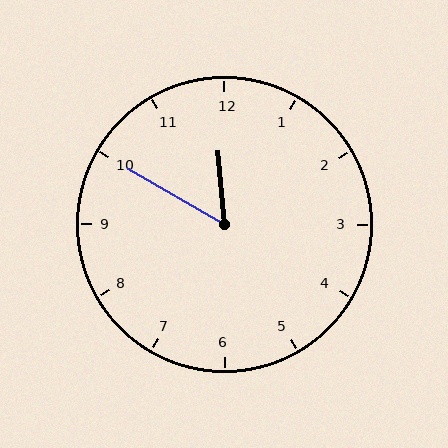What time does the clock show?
11:50.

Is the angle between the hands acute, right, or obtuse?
It is acute.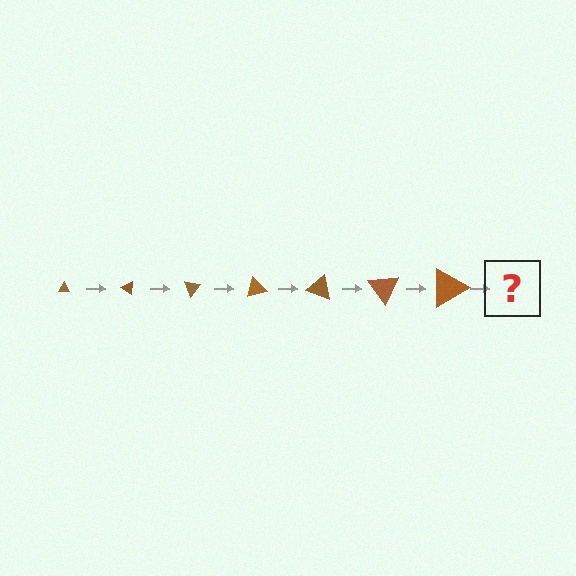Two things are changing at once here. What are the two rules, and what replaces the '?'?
The two rules are that the triangle grows larger each step and it rotates 35 degrees each step. The '?' should be a triangle, larger than the previous one and rotated 245 degrees from the start.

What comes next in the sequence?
The next element should be a triangle, larger than the previous one and rotated 245 degrees from the start.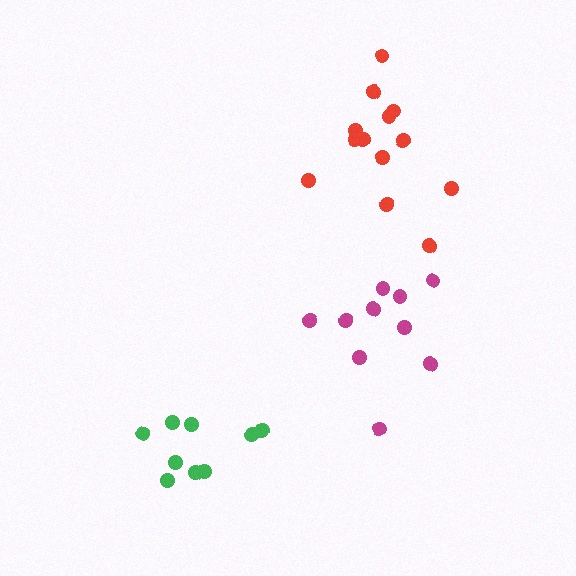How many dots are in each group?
Group 1: 10 dots, Group 2: 9 dots, Group 3: 13 dots (32 total).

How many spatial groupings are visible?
There are 3 spatial groupings.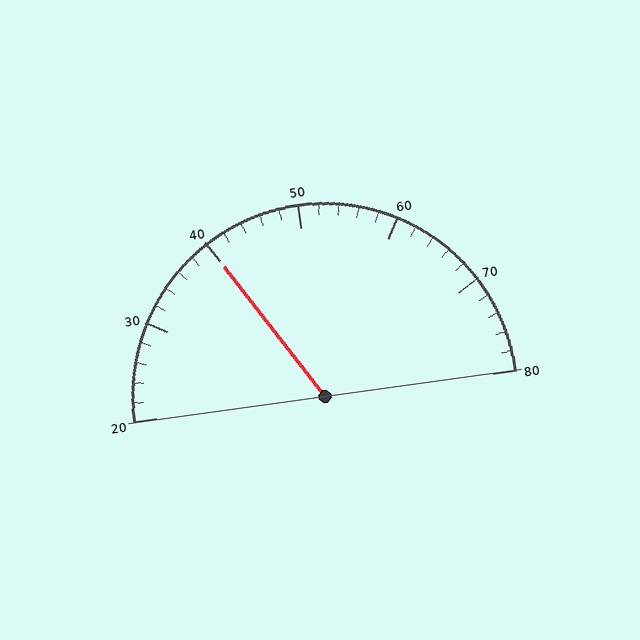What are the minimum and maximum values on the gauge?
The gauge ranges from 20 to 80.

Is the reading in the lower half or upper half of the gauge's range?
The reading is in the lower half of the range (20 to 80).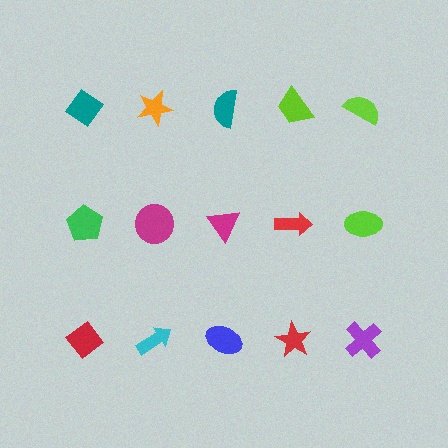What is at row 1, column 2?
An orange star.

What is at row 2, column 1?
A green pentagon.